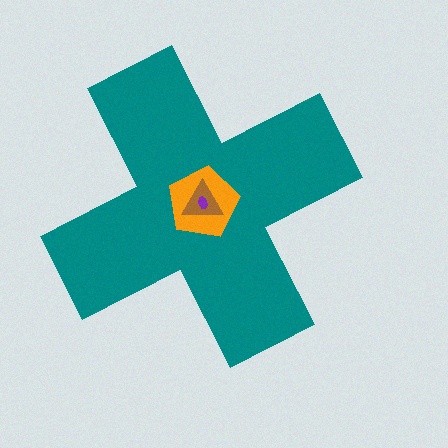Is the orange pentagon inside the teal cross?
Yes.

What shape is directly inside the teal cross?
The orange pentagon.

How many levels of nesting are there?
4.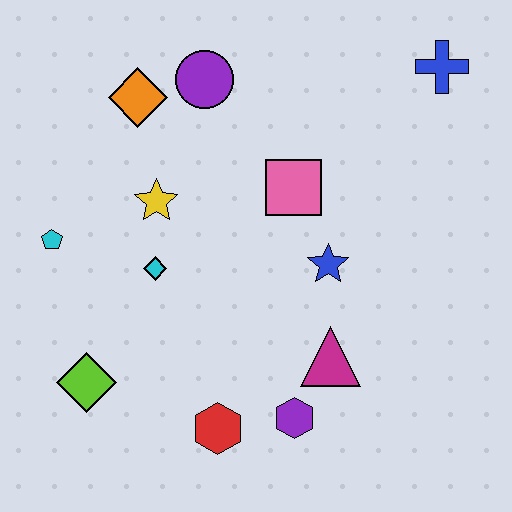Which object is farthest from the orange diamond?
The purple hexagon is farthest from the orange diamond.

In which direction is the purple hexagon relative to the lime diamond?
The purple hexagon is to the right of the lime diamond.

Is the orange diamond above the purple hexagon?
Yes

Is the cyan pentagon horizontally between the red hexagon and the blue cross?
No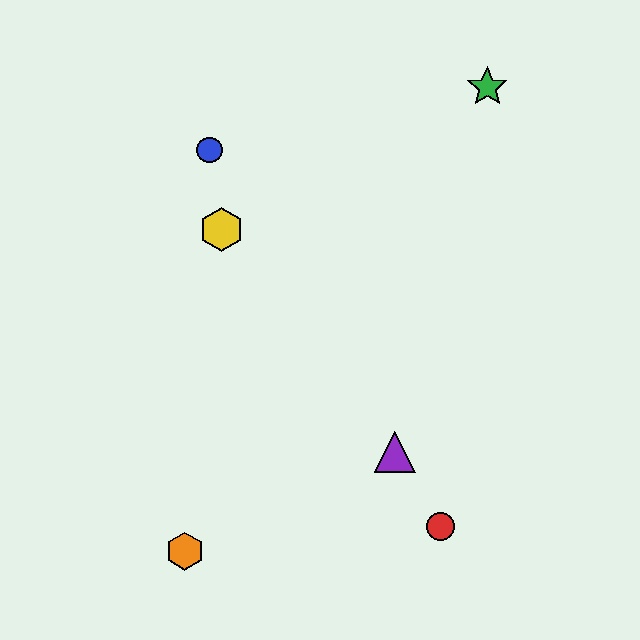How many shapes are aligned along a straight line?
3 shapes (the red circle, the blue circle, the purple triangle) are aligned along a straight line.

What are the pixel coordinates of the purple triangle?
The purple triangle is at (395, 452).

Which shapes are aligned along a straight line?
The red circle, the blue circle, the purple triangle are aligned along a straight line.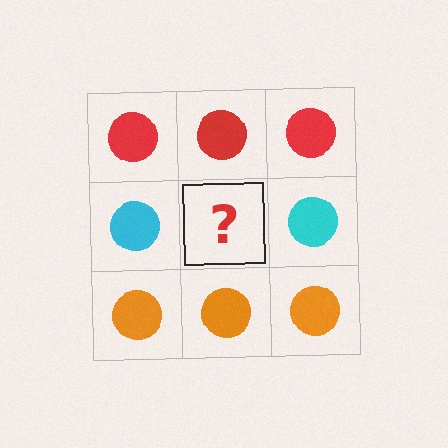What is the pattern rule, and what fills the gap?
The rule is that each row has a consistent color. The gap should be filled with a cyan circle.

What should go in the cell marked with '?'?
The missing cell should contain a cyan circle.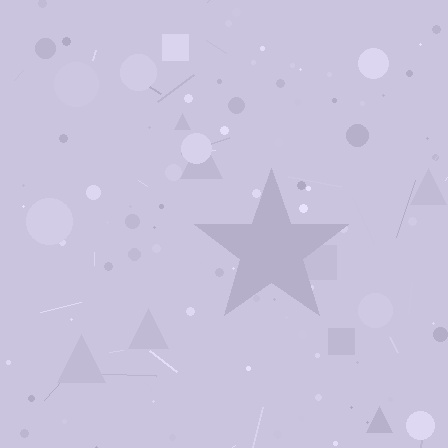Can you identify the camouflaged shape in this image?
The camouflaged shape is a star.